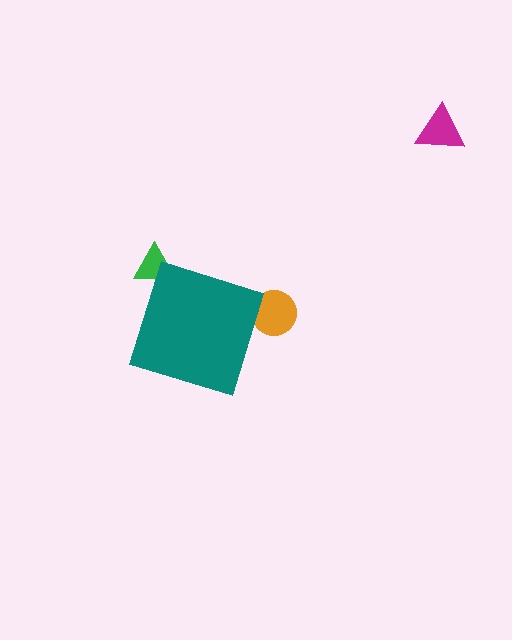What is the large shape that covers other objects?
A teal diamond.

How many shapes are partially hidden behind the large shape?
2 shapes are partially hidden.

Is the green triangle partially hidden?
Yes, the green triangle is partially hidden behind the teal diamond.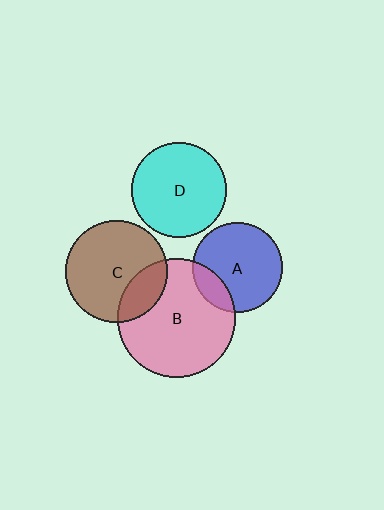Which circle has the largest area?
Circle B (pink).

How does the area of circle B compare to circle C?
Approximately 1.4 times.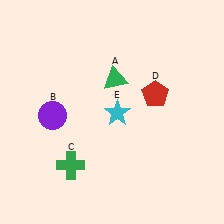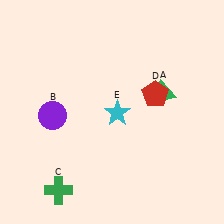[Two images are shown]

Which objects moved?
The objects that moved are: the green triangle (A), the green cross (C).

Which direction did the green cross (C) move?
The green cross (C) moved down.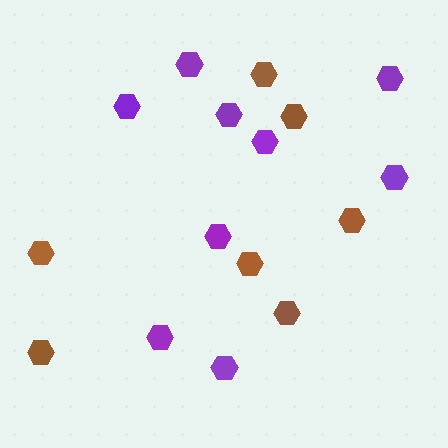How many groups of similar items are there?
There are 2 groups: one group of purple hexagons (9) and one group of brown hexagons (7).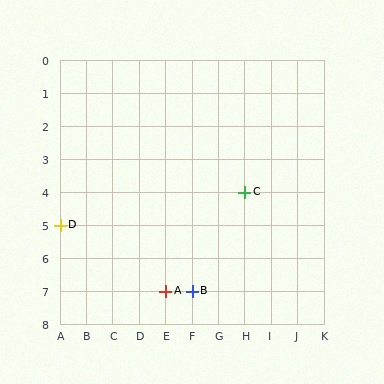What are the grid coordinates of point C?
Point C is at grid coordinates (H, 4).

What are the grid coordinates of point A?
Point A is at grid coordinates (E, 7).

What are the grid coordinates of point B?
Point B is at grid coordinates (F, 7).